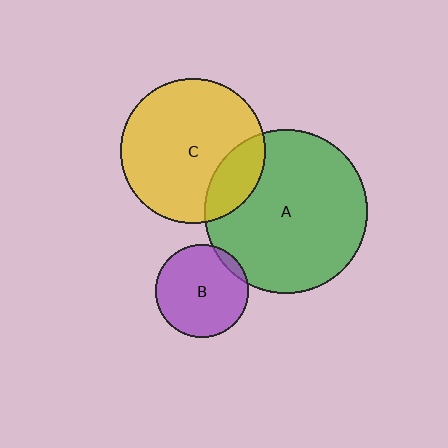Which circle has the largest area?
Circle A (green).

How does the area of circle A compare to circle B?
Approximately 3.1 times.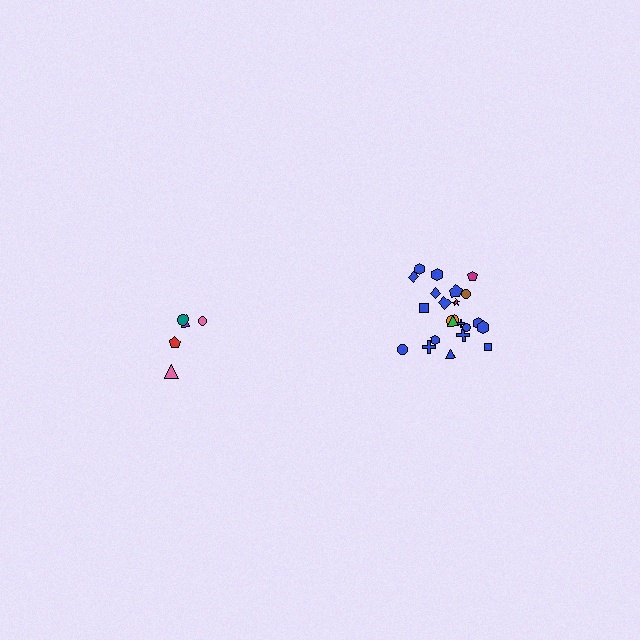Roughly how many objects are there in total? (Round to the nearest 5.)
Roughly 25 objects in total.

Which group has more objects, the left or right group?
The right group.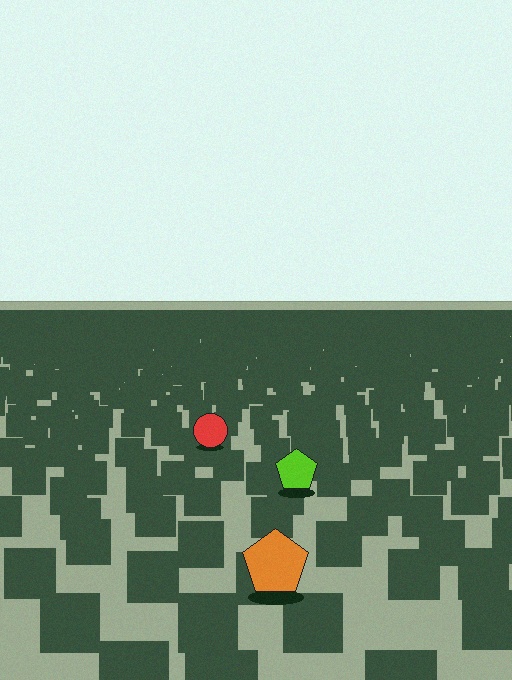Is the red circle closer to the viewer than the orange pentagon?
No. The orange pentagon is closer — you can tell from the texture gradient: the ground texture is coarser near it.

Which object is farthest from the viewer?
The red circle is farthest from the viewer. It appears smaller and the ground texture around it is denser.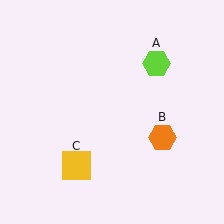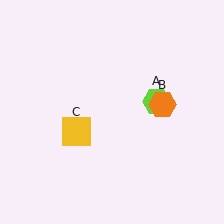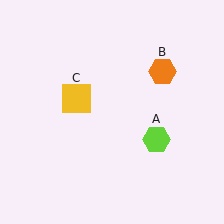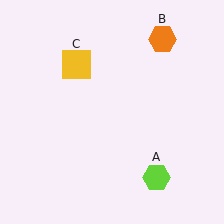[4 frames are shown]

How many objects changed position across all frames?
3 objects changed position: lime hexagon (object A), orange hexagon (object B), yellow square (object C).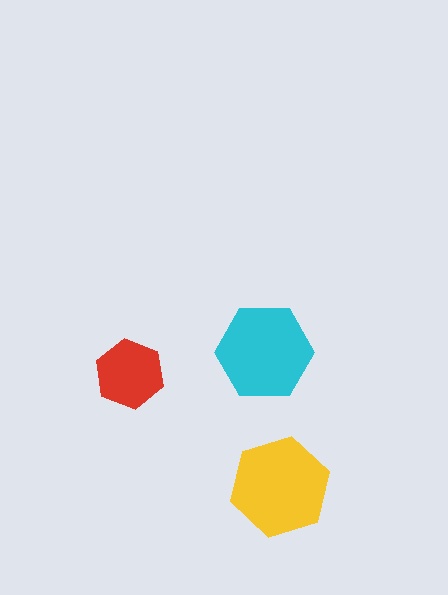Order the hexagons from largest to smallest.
the yellow one, the cyan one, the red one.